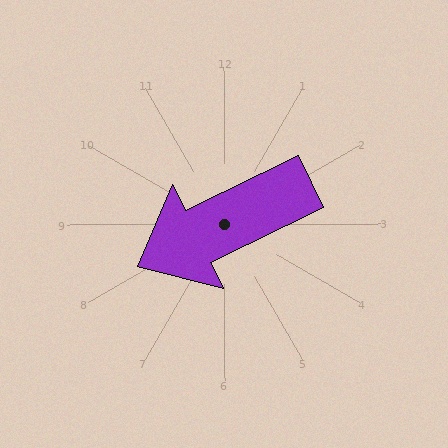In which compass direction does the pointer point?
Southwest.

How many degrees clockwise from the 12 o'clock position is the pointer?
Approximately 244 degrees.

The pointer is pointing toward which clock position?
Roughly 8 o'clock.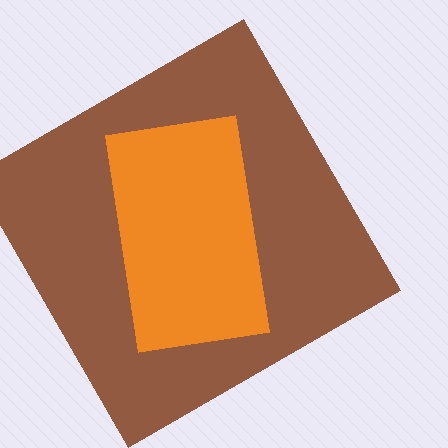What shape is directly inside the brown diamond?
The orange rectangle.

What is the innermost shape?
The orange rectangle.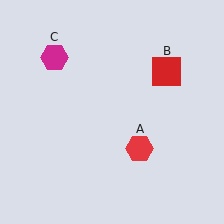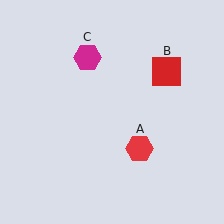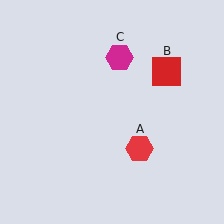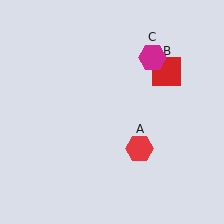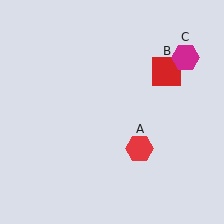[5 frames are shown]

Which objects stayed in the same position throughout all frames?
Red hexagon (object A) and red square (object B) remained stationary.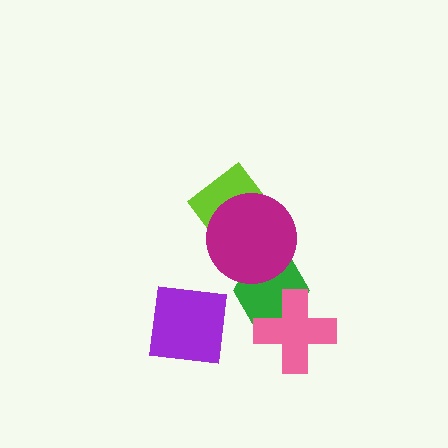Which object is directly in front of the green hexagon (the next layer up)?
The magenta circle is directly in front of the green hexagon.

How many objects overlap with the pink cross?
1 object overlaps with the pink cross.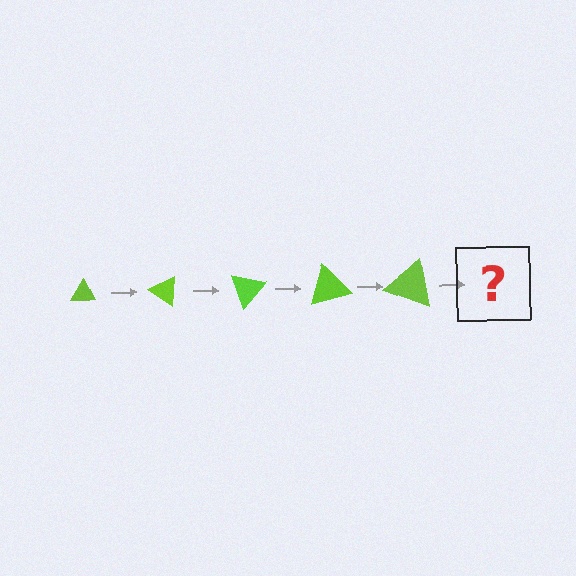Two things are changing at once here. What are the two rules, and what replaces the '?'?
The two rules are that the triangle grows larger each step and it rotates 35 degrees each step. The '?' should be a triangle, larger than the previous one and rotated 175 degrees from the start.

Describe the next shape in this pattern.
It should be a triangle, larger than the previous one and rotated 175 degrees from the start.